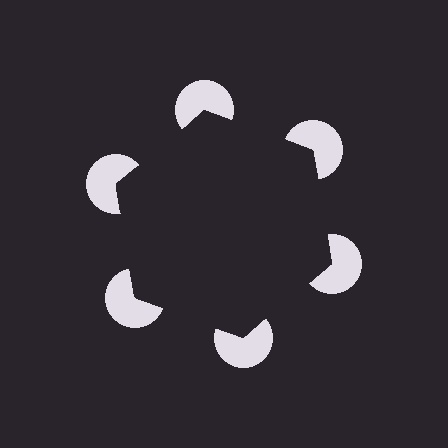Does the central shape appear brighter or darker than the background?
It typically appears slightly darker than the background, even though no actual brightness change is drawn.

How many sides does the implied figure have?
6 sides.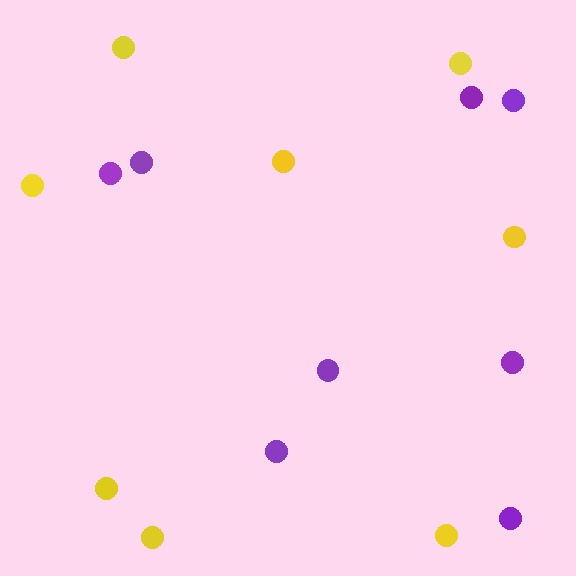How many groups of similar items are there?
There are 2 groups: one group of yellow circles (8) and one group of purple circles (8).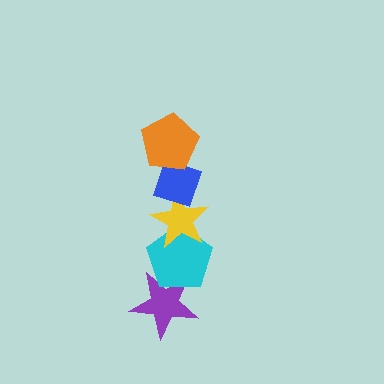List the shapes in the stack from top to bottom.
From top to bottom: the orange pentagon, the blue diamond, the yellow star, the cyan pentagon, the purple star.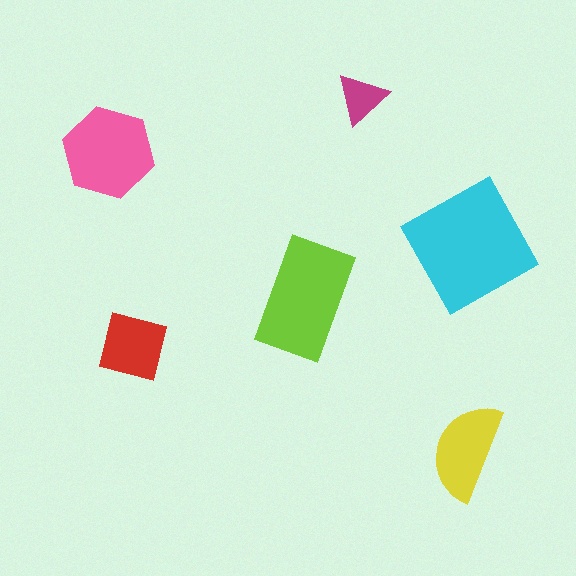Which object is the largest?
The cyan square.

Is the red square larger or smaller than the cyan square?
Smaller.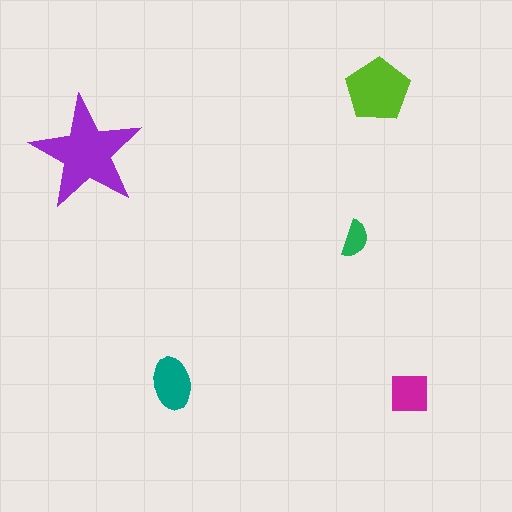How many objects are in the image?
There are 5 objects in the image.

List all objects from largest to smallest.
The purple star, the lime pentagon, the teal ellipse, the magenta square, the green semicircle.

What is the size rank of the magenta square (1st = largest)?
4th.